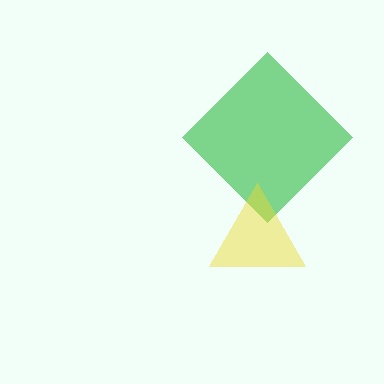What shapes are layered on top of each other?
The layered shapes are: a green diamond, a yellow triangle.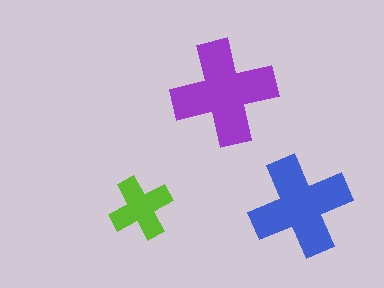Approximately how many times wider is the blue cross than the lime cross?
About 1.5 times wider.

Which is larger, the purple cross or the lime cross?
The purple one.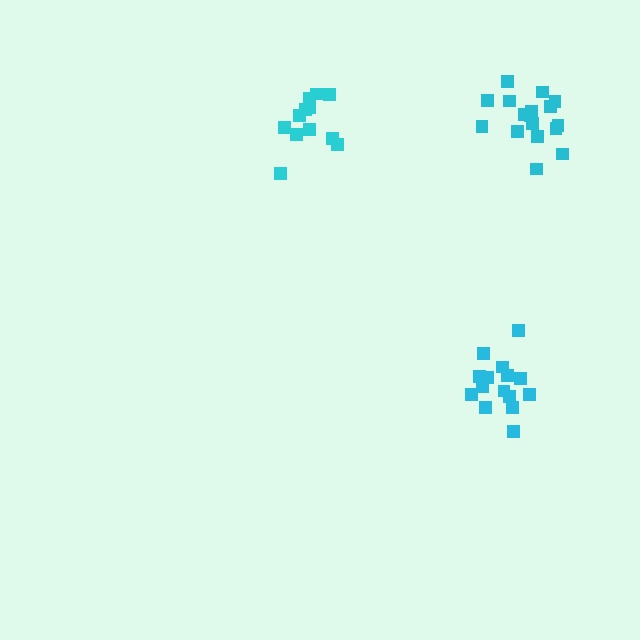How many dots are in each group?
Group 1: 17 dots, Group 2: 15 dots, Group 3: 12 dots (44 total).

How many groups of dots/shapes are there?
There are 3 groups.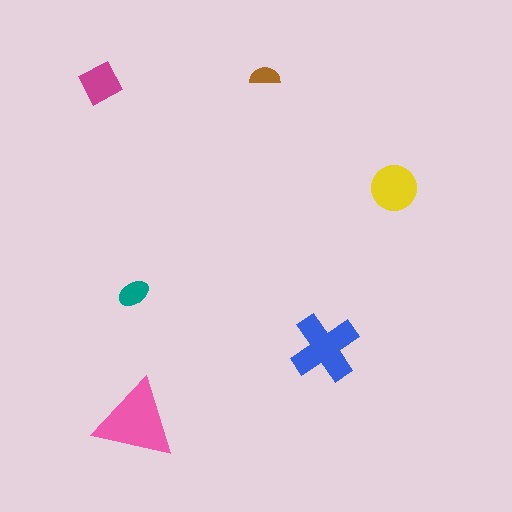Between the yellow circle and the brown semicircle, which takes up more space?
The yellow circle.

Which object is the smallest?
The brown semicircle.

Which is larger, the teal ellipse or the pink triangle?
The pink triangle.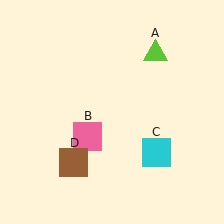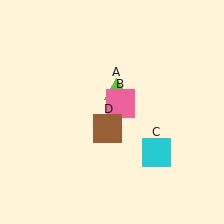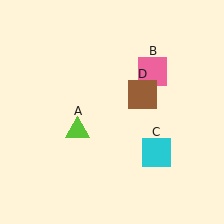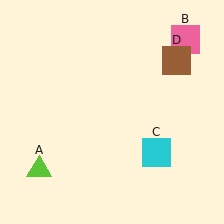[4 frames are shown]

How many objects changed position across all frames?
3 objects changed position: lime triangle (object A), pink square (object B), brown square (object D).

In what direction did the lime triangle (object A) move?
The lime triangle (object A) moved down and to the left.